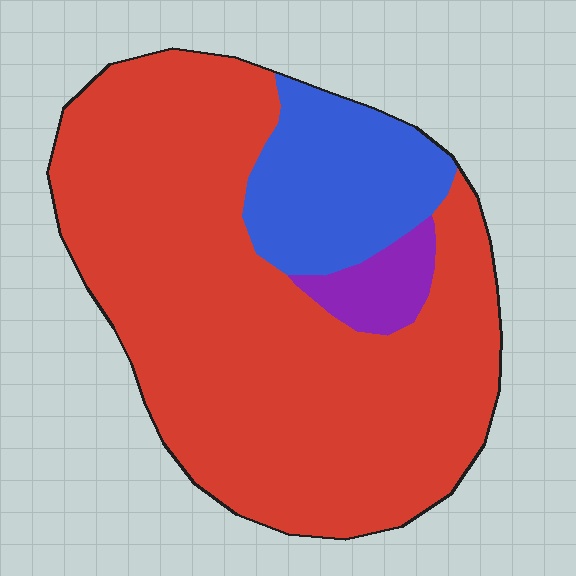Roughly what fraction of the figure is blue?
Blue takes up less than a quarter of the figure.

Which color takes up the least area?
Purple, at roughly 5%.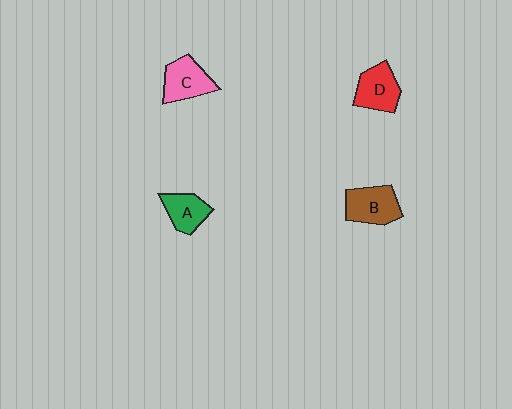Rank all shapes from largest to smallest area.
From largest to smallest: B (brown), C (pink), D (red), A (green).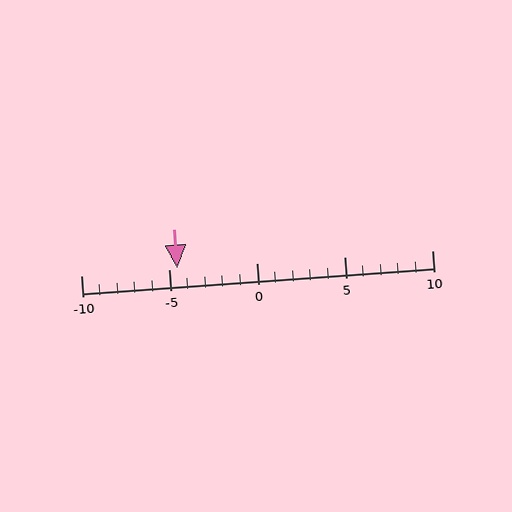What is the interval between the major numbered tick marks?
The major tick marks are spaced 5 units apart.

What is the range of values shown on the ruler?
The ruler shows values from -10 to 10.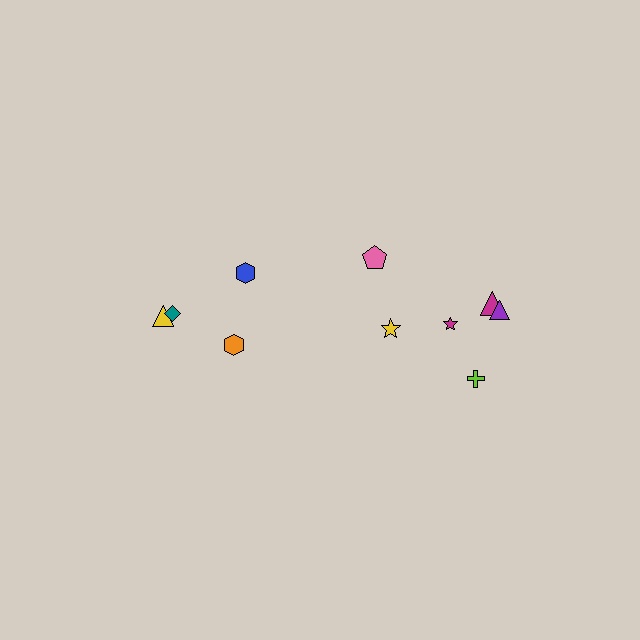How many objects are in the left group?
There are 4 objects.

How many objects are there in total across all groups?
There are 10 objects.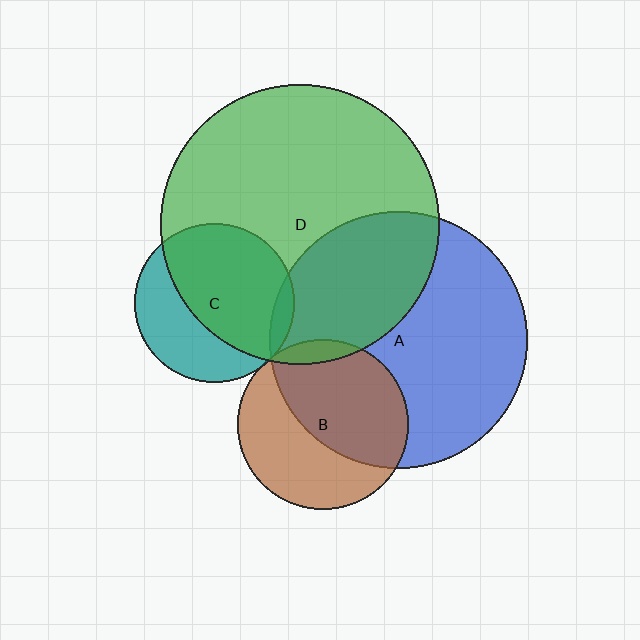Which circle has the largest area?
Circle D (green).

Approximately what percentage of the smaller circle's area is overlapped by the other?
Approximately 5%.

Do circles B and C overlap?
Yes.